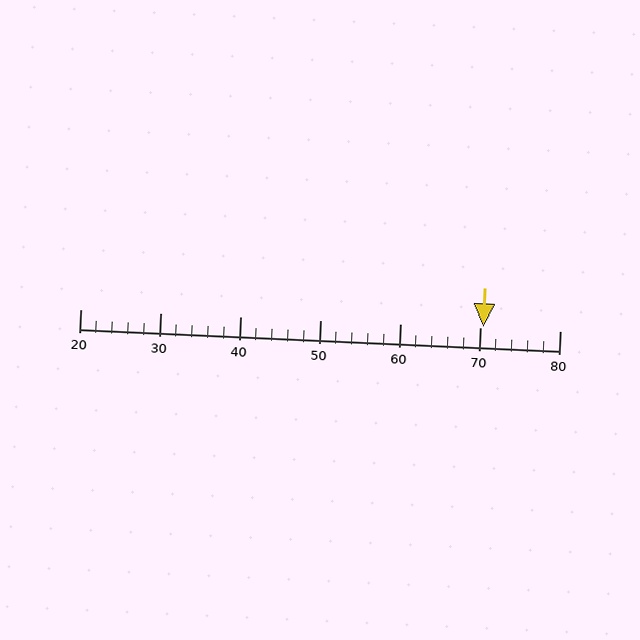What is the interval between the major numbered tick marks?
The major tick marks are spaced 10 units apart.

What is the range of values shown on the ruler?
The ruler shows values from 20 to 80.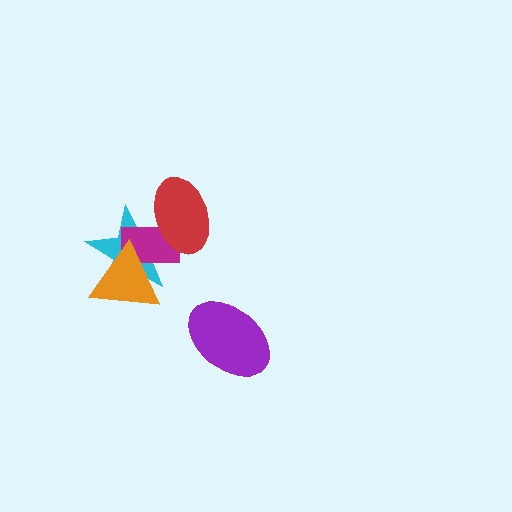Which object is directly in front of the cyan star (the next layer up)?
The magenta rectangle is directly in front of the cyan star.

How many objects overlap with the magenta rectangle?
3 objects overlap with the magenta rectangle.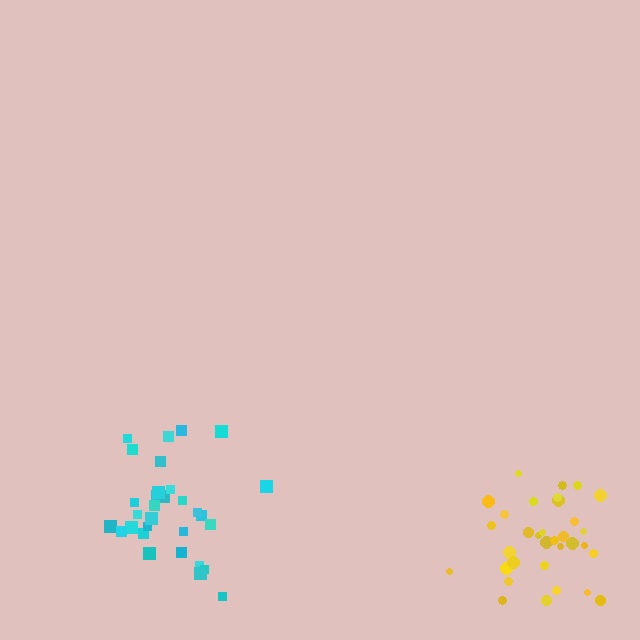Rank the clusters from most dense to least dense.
yellow, cyan.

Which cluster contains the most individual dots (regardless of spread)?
Yellow (33).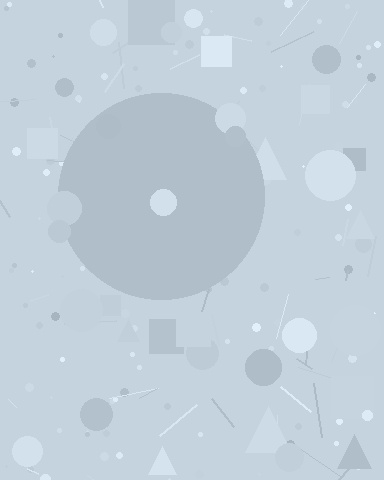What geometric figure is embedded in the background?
A circle is embedded in the background.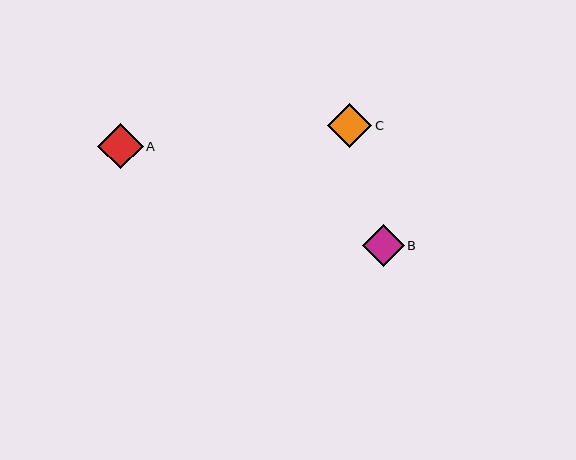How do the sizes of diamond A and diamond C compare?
Diamond A and diamond C are approximately the same size.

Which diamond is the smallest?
Diamond B is the smallest with a size of approximately 42 pixels.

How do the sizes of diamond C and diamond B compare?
Diamond C and diamond B are approximately the same size.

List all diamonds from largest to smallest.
From largest to smallest: A, C, B.